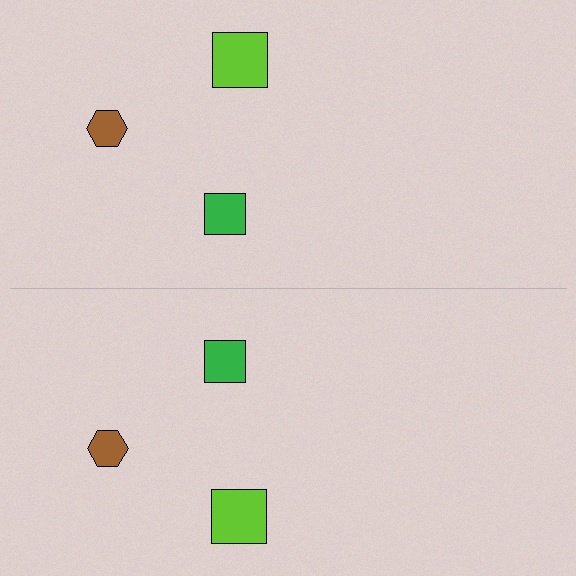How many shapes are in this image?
There are 6 shapes in this image.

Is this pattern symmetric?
Yes, this pattern has bilateral (reflection) symmetry.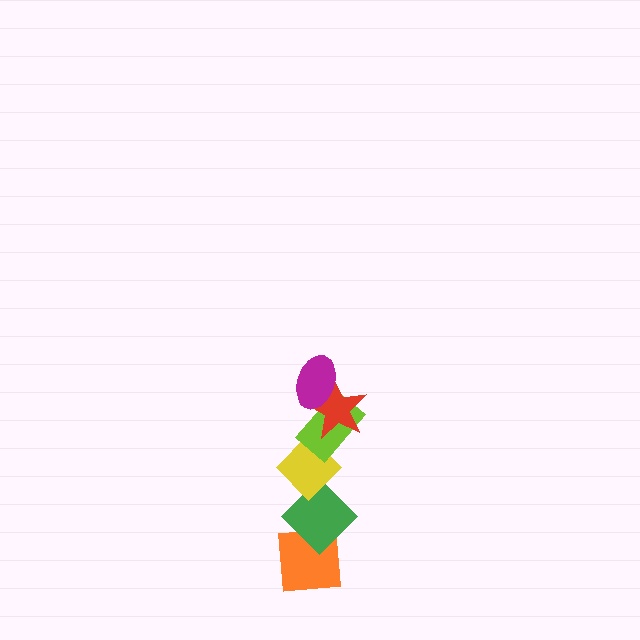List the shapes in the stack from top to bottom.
From top to bottom: the magenta ellipse, the red star, the lime rectangle, the yellow diamond, the green diamond, the orange square.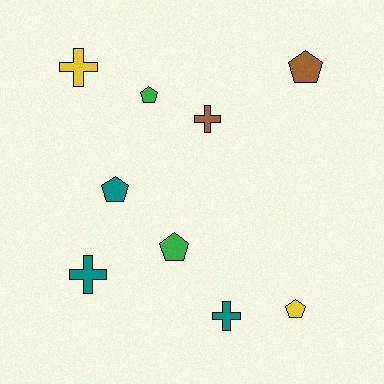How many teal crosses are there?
There are 2 teal crosses.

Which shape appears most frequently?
Pentagon, with 5 objects.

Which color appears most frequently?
Teal, with 3 objects.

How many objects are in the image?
There are 9 objects.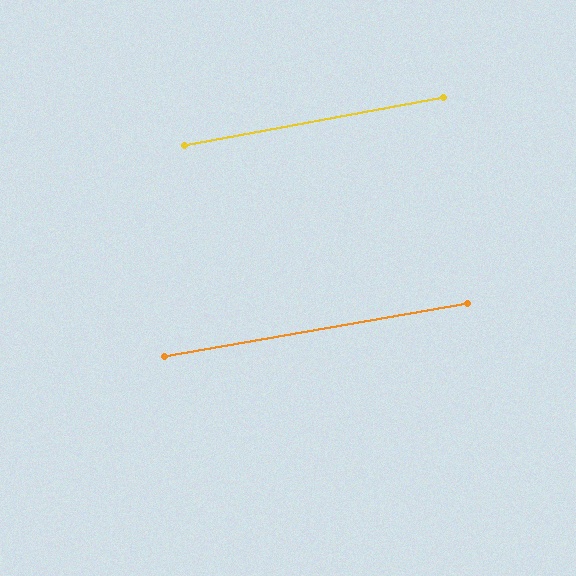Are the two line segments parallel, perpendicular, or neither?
Parallel — their directions differ by only 0.5°.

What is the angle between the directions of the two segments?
Approximately 0 degrees.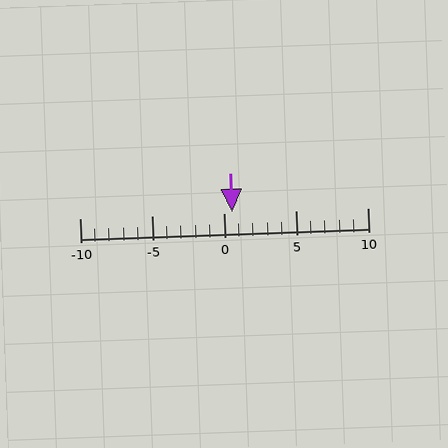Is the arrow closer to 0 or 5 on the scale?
The arrow is closer to 0.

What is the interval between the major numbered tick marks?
The major tick marks are spaced 5 units apart.